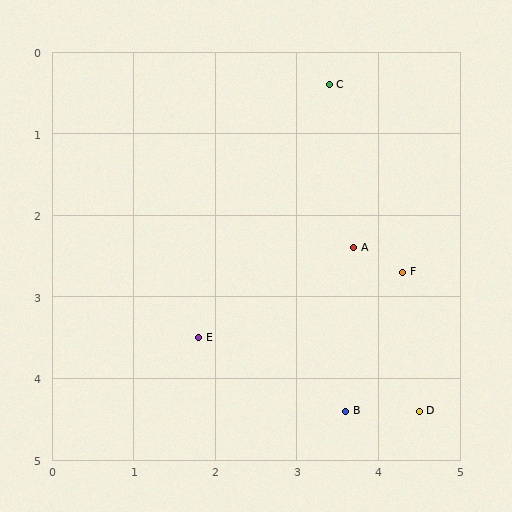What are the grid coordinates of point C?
Point C is at approximately (3.4, 0.4).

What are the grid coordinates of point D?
Point D is at approximately (4.5, 4.4).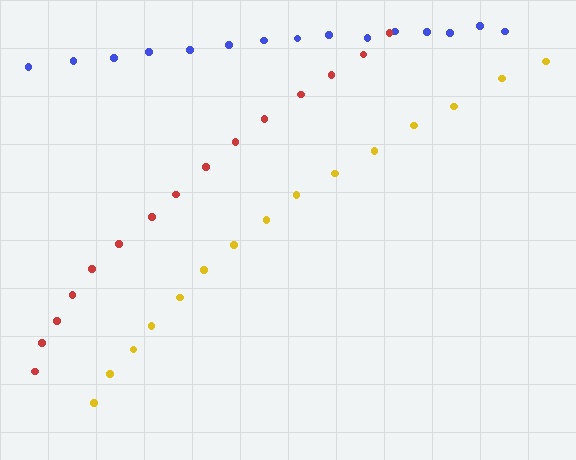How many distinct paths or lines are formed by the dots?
There are 3 distinct paths.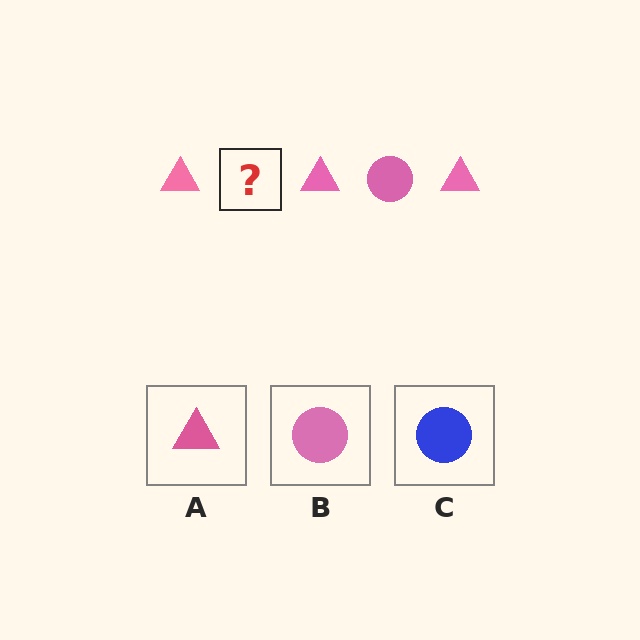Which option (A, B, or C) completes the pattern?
B.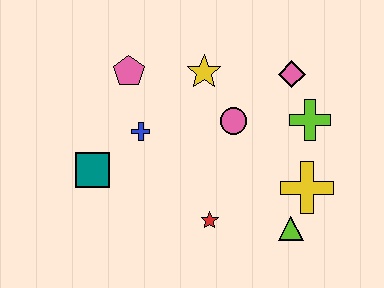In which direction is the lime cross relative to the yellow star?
The lime cross is to the right of the yellow star.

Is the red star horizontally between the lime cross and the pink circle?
No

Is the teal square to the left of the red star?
Yes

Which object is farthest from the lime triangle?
The pink pentagon is farthest from the lime triangle.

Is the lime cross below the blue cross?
No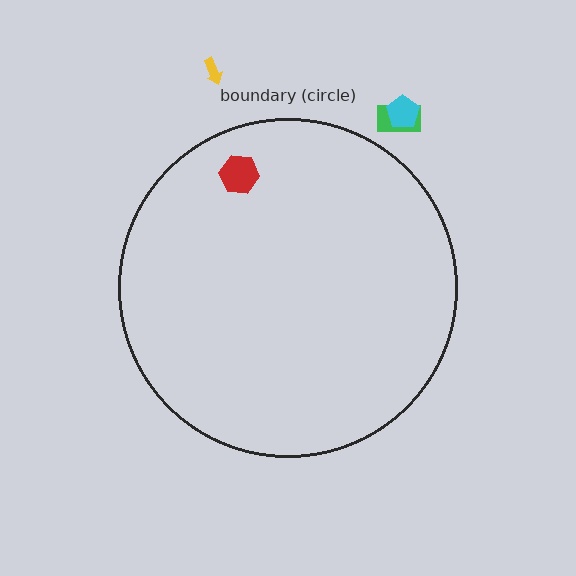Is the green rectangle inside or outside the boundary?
Outside.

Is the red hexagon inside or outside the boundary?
Inside.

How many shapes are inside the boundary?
1 inside, 3 outside.